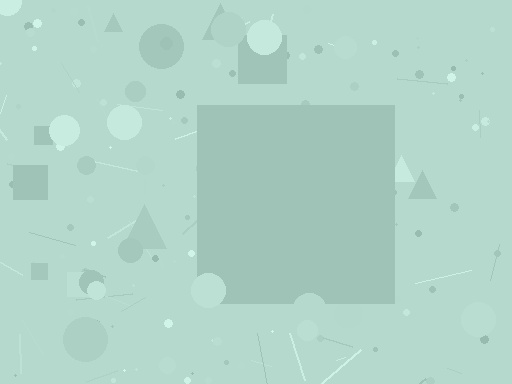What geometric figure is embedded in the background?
A square is embedded in the background.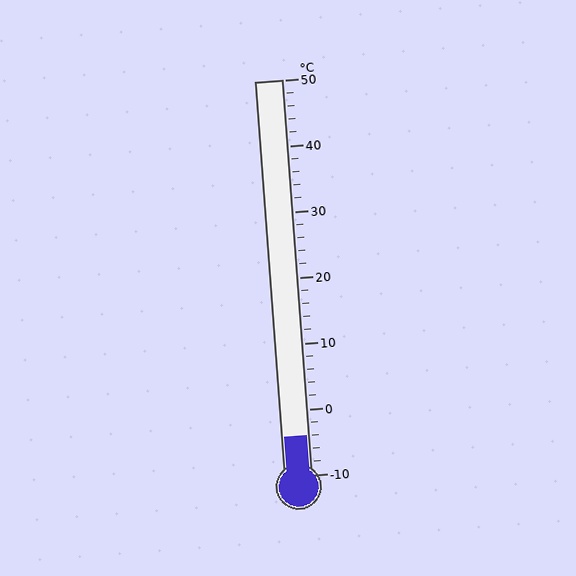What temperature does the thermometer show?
The thermometer shows approximately -4°C.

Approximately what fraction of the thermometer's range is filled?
The thermometer is filled to approximately 10% of its range.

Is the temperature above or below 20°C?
The temperature is below 20°C.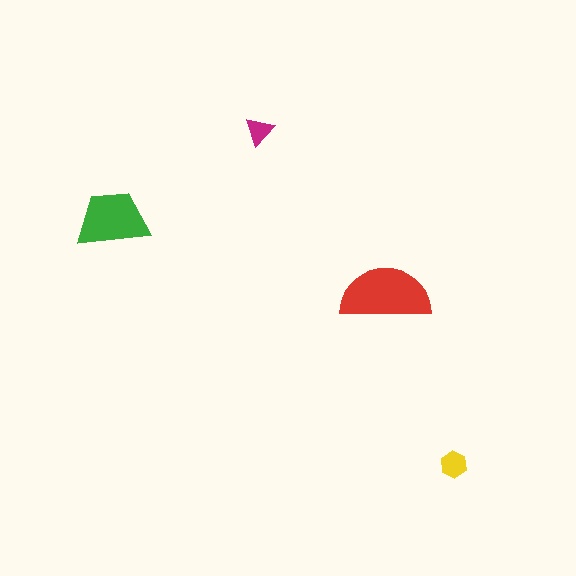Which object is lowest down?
The yellow hexagon is bottommost.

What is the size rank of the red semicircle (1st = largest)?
1st.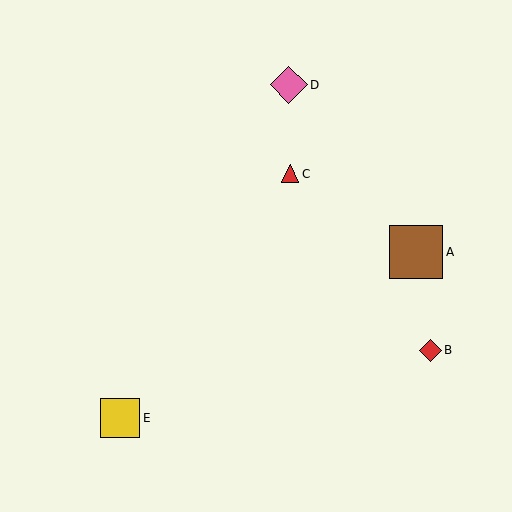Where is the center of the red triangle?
The center of the red triangle is at (290, 174).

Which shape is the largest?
The brown square (labeled A) is the largest.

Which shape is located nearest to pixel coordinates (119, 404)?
The yellow square (labeled E) at (120, 418) is nearest to that location.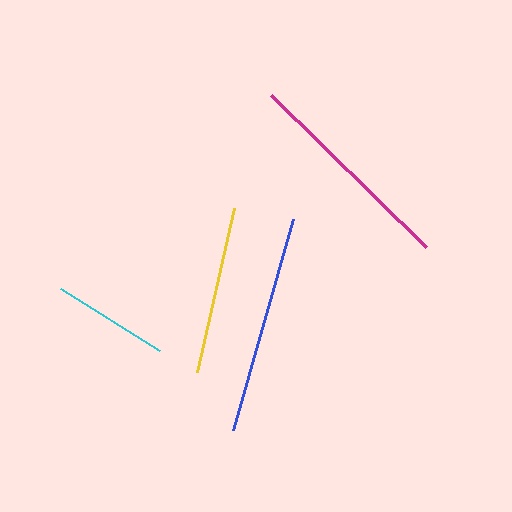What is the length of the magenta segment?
The magenta segment is approximately 217 pixels long.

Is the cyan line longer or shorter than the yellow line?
The yellow line is longer than the cyan line.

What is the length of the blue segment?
The blue segment is approximately 220 pixels long.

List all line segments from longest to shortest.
From longest to shortest: blue, magenta, yellow, cyan.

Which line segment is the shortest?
The cyan line is the shortest at approximately 116 pixels.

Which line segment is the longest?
The blue line is the longest at approximately 220 pixels.